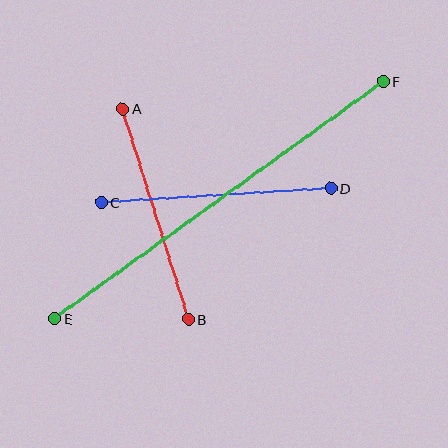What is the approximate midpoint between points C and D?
The midpoint is at approximately (216, 195) pixels.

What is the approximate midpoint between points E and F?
The midpoint is at approximately (219, 200) pixels.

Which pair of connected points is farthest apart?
Points E and F are farthest apart.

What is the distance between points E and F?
The distance is approximately 405 pixels.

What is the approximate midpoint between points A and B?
The midpoint is at approximately (156, 214) pixels.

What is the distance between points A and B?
The distance is approximately 221 pixels.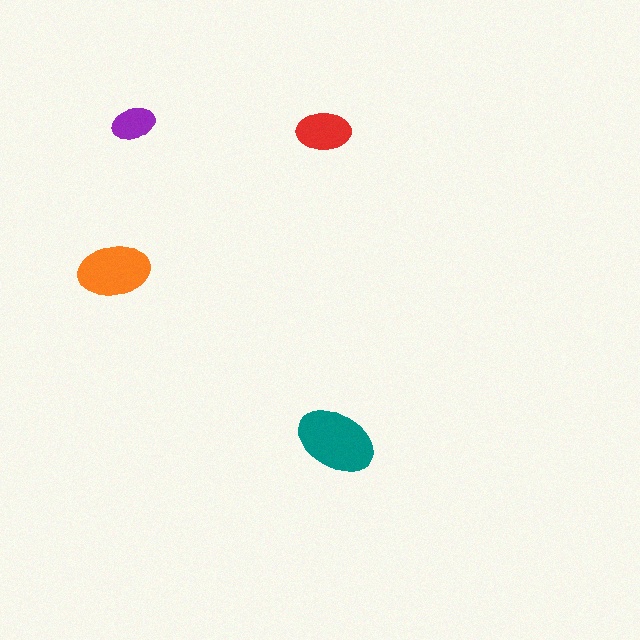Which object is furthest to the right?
The teal ellipse is rightmost.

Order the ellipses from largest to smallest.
the teal one, the orange one, the red one, the purple one.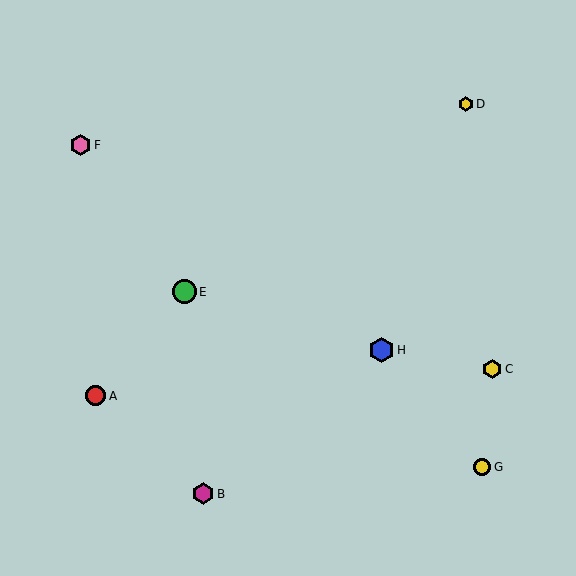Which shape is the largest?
The blue hexagon (labeled H) is the largest.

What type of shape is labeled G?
Shape G is a yellow circle.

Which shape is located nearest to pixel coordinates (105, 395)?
The red circle (labeled A) at (95, 396) is nearest to that location.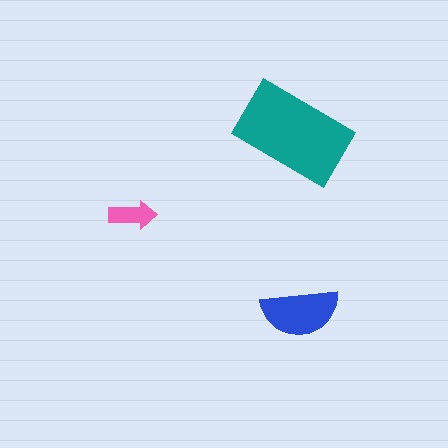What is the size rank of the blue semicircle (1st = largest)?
2nd.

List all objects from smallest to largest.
The pink arrow, the blue semicircle, the teal rectangle.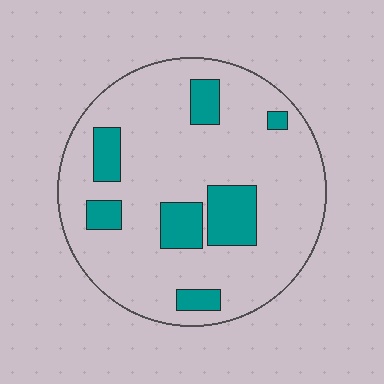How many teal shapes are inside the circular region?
7.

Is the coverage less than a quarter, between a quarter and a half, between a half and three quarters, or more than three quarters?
Less than a quarter.